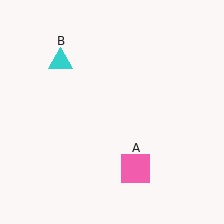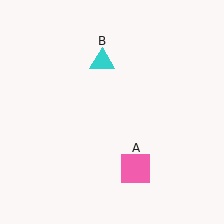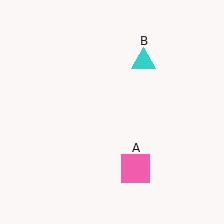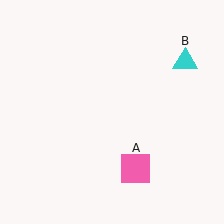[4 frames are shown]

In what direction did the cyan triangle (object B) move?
The cyan triangle (object B) moved right.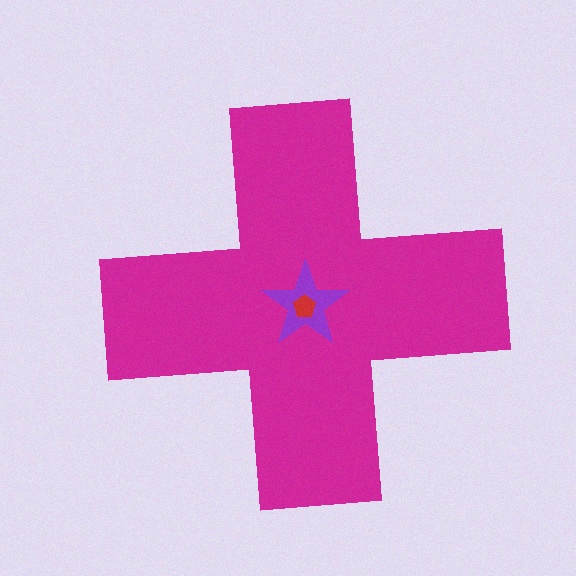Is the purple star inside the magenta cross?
Yes.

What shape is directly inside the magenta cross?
The purple star.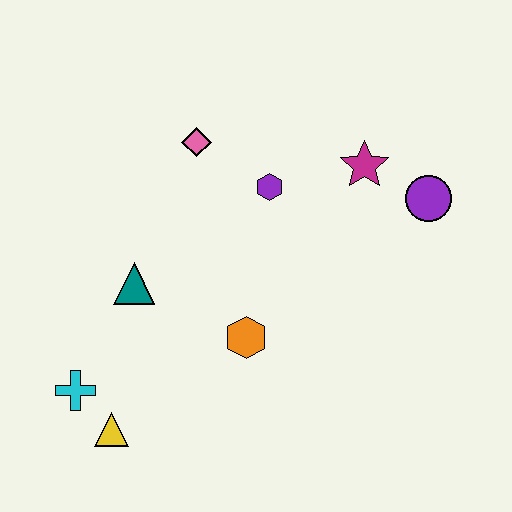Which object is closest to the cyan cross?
The yellow triangle is closest to the cyan cross.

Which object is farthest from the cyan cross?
The purple circle is farthest from the cyan cross.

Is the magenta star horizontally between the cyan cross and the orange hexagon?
No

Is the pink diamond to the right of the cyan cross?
Yes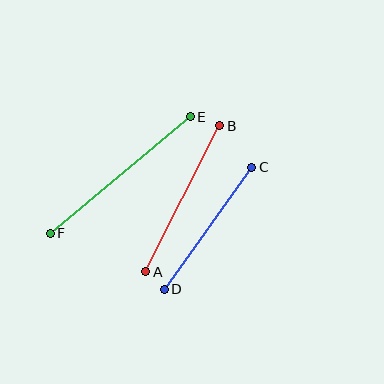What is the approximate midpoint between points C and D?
The midpoint is at approximately (208, 228) pixels.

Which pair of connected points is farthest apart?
Points E and F are farthest apart.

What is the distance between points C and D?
The distance is approximately 150 pixels.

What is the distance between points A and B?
The distance is approximately 164 pixels.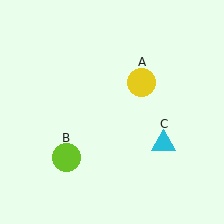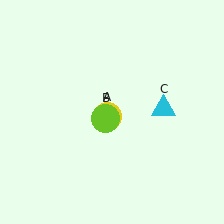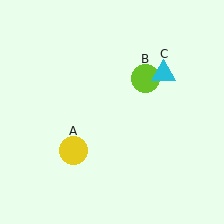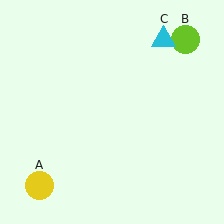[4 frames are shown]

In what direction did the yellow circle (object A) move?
The yellow circle (object A) moved down and to the left.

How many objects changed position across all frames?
3 objects changed position: yellow circle (object A), lime circle (object B), cyan triangle (object C).